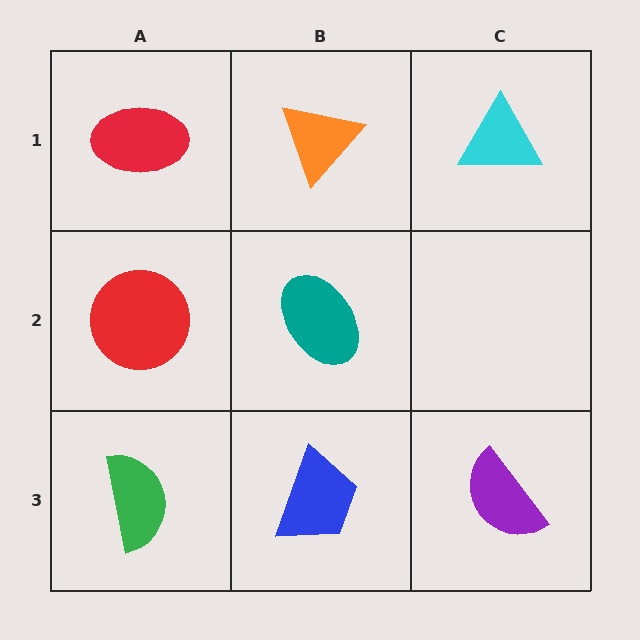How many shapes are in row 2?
2 shapes.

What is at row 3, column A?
A green semicircle.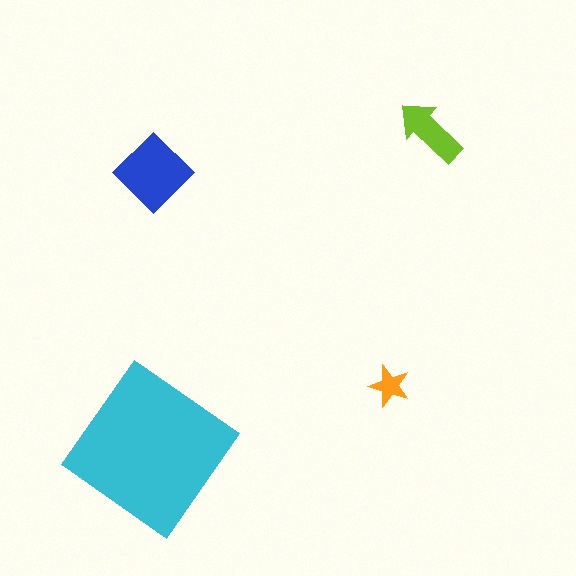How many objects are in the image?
There are 4 objects in the image.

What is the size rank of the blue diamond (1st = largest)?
2nd.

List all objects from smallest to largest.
The orange star, the lime arrow, the blue diamond, the cyan diamond.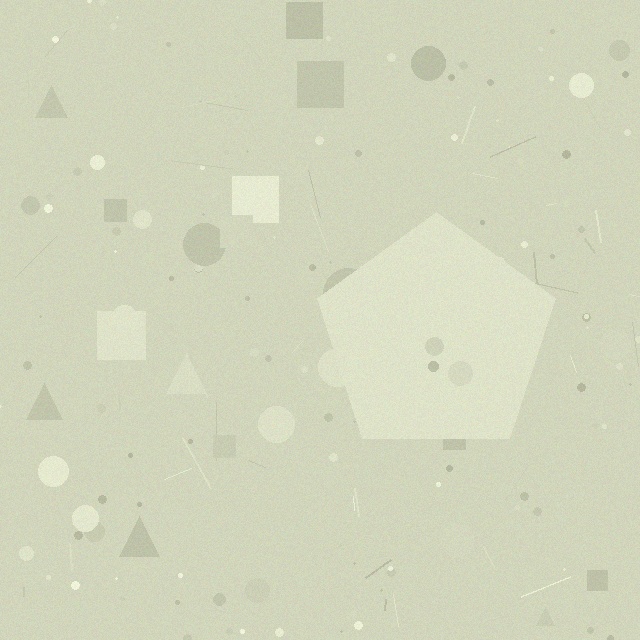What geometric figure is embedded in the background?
A pentagon is embedded in the background.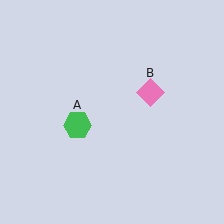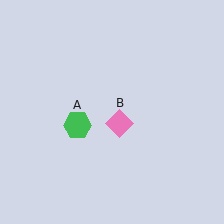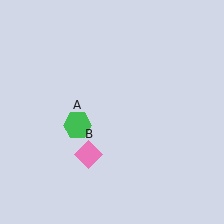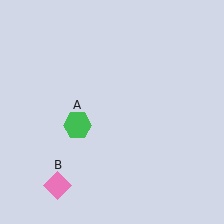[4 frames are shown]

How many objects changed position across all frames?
1 object changed position: pink diamond (object B).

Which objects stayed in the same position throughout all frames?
Green hexagon (object A) remained stationary.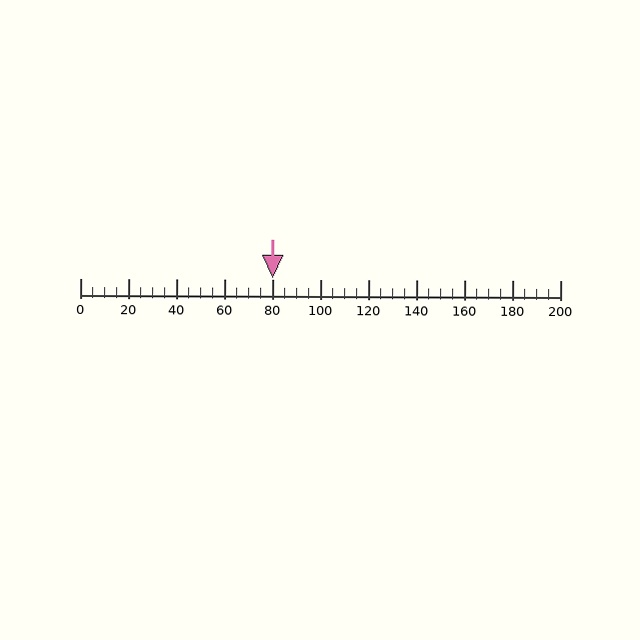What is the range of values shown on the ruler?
The ruler shows values from 0 to 200.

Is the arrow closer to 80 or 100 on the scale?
The arrow is closer to 80.